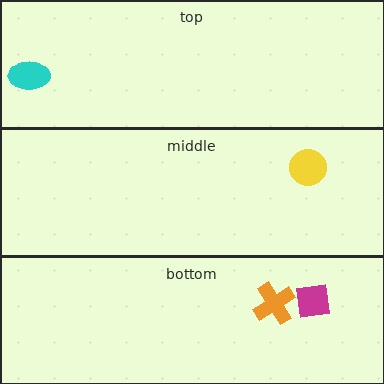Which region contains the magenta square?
The bottom region.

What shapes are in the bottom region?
The orange cross, the magenta square.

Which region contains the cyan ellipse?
The top region.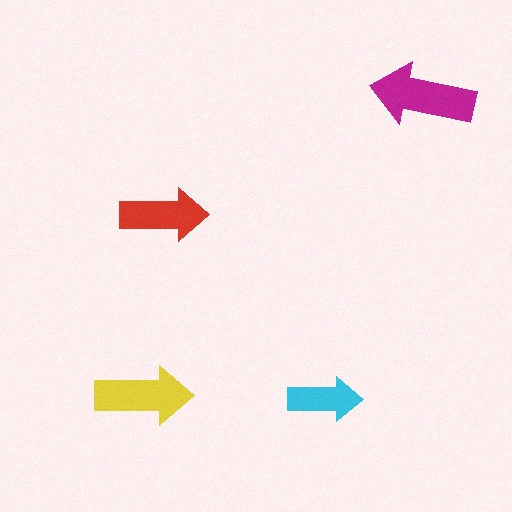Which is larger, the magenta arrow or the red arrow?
The magenta one.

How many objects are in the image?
There are 4 objects in the image.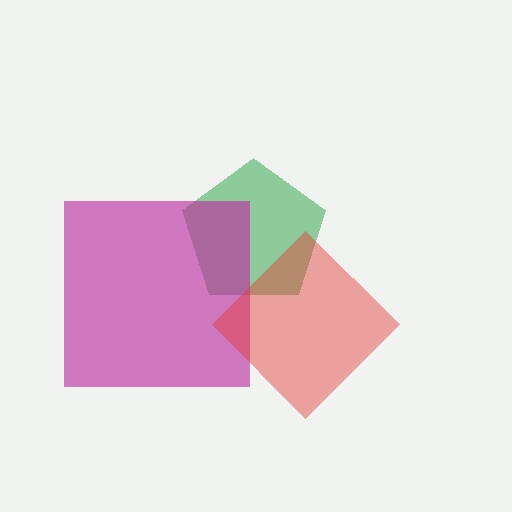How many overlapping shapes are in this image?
There are 3 overlapping shapes in the image.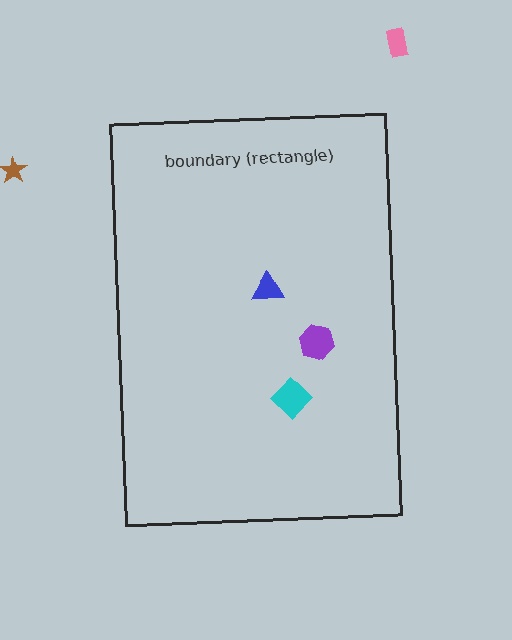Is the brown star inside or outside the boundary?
Outside.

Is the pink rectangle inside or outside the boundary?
Outside.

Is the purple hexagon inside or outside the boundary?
Inside.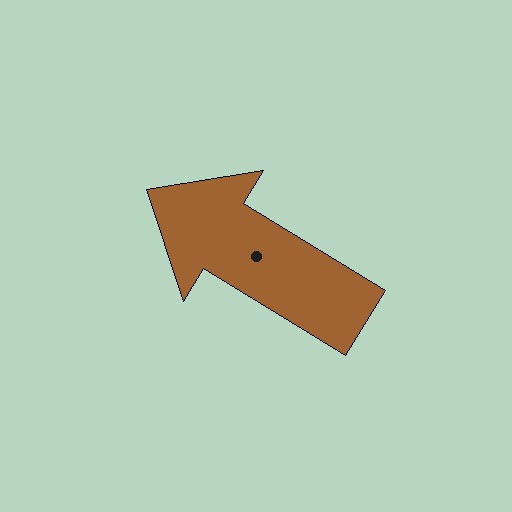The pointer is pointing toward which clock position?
Roughly 10 o'clock.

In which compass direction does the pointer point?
Northwest.